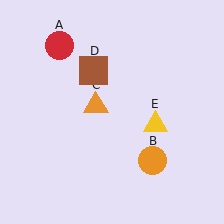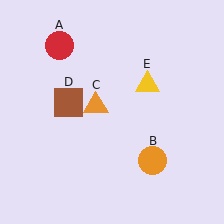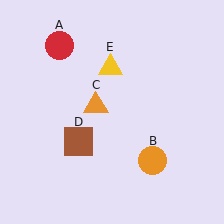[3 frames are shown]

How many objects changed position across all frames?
2 objects changed position: brown square (object D), yellow triangle (object E).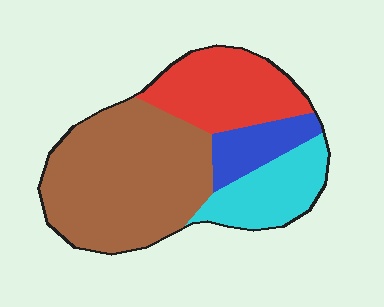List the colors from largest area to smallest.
From largest to smallest: brown, red, cyan, blue.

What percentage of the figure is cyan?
Cyan covers 17% of the figure.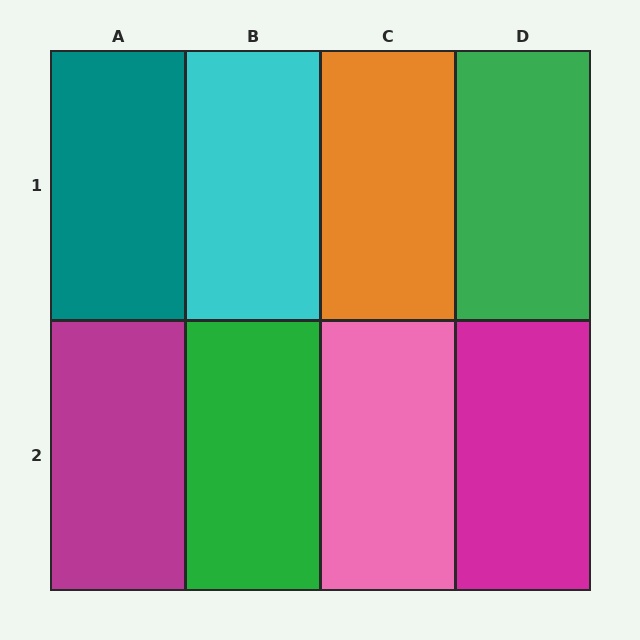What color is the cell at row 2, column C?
Pink.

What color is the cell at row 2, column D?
Magenta.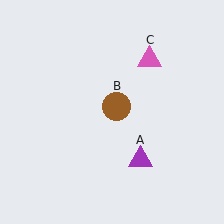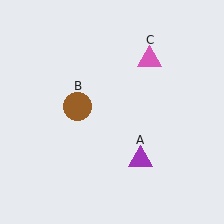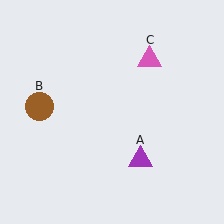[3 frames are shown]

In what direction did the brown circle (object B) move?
The brown circle (object B) moved left.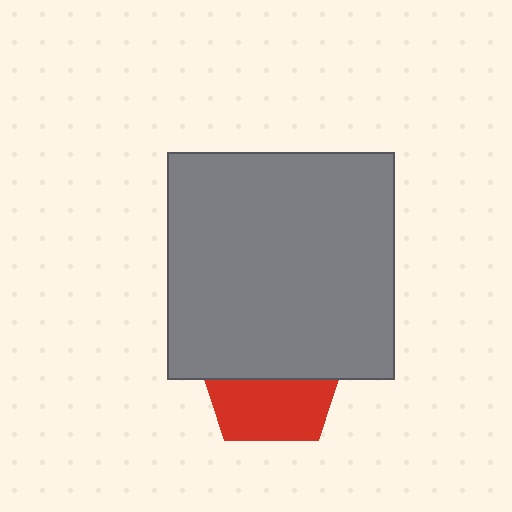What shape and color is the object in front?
The object in front is a gray square.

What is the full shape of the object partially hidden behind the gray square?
The partially hidden object is a red pentagon.